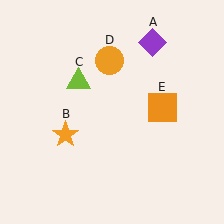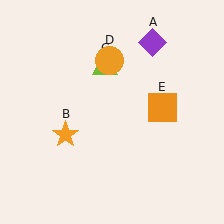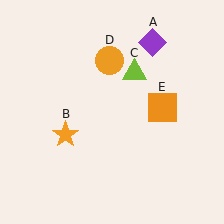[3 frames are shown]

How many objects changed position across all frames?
1 object changed position: lime triangle (object C).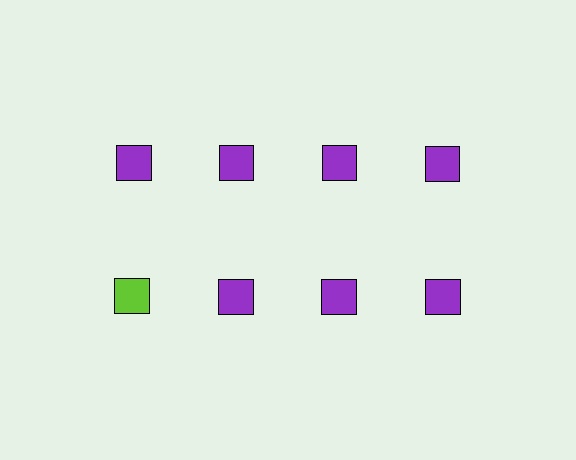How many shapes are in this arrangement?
There are 8 shapes arranged in a grid pattern.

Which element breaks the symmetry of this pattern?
The lime square in the second row, leftmost column breaks the symmetry. All other shapes are purple squares.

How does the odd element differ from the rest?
It has a different color: lime instead of purple.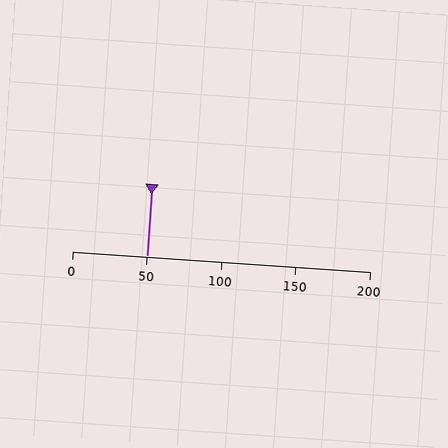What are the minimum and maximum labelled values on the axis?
The axis runs from 0 to 200.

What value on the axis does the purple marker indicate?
The marker indicates approximately 50.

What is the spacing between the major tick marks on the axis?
The major ticks are spaced 50 apart.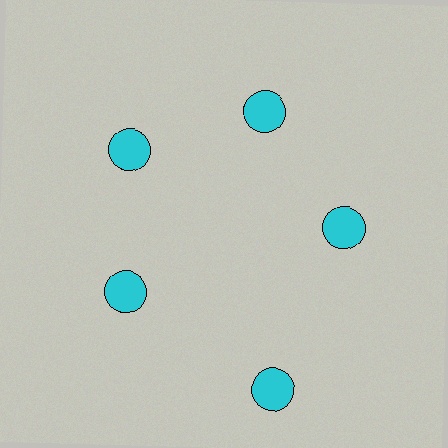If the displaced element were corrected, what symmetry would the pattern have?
It would have 5-fold rotational symmetry — the pattern would map onto itself every 72 degrees.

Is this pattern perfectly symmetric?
No. The 5 cyan circles are arranged in a ring, but one element near the 5 o'clock position is pushed outward from the center, breaking the 5-fold rotational symmetry.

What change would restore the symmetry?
The symmetry would be restored by moving it inward, back onto the ring so that all 5 circles sit at equal angles and equal distance from the center.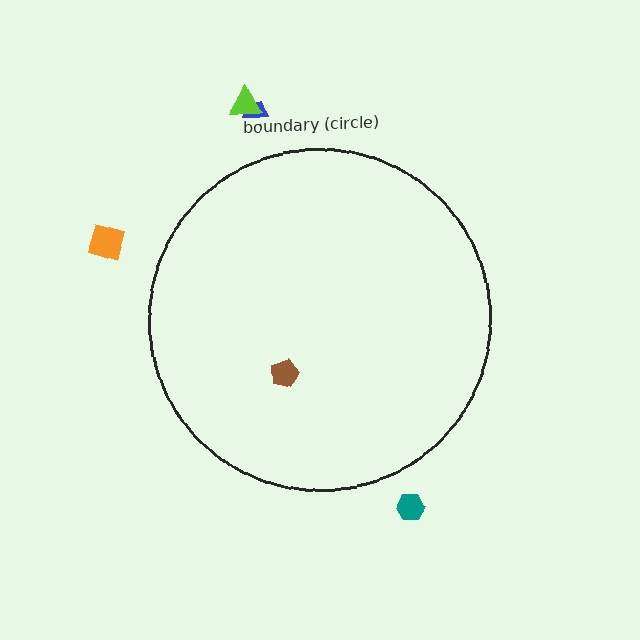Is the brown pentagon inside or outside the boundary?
Inside.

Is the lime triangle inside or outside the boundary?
Outside.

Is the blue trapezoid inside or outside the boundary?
Outside.